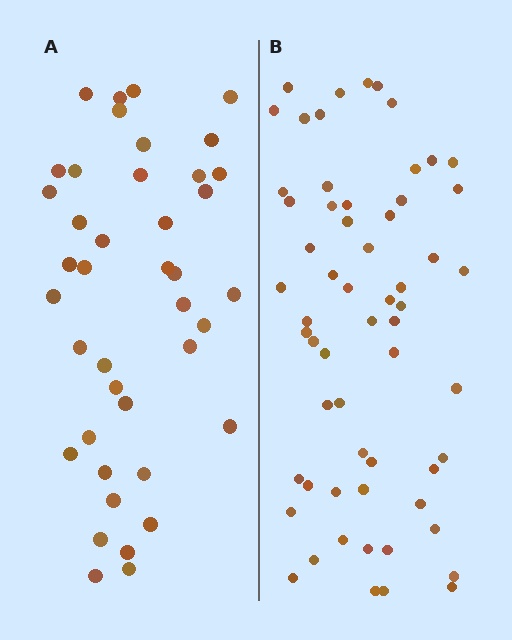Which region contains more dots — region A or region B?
Region B (the right region) has more dots.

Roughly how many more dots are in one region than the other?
Region B has approximately 20 more dots than region A.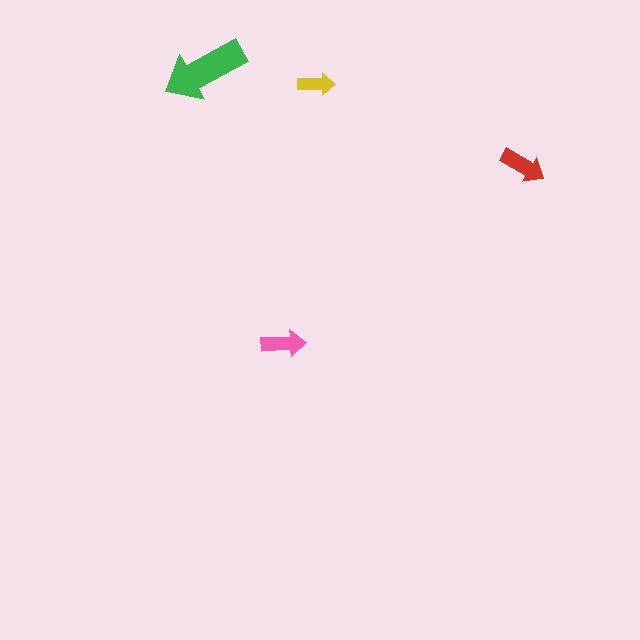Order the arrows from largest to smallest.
the green one, the red one, the pink one, the yellow one.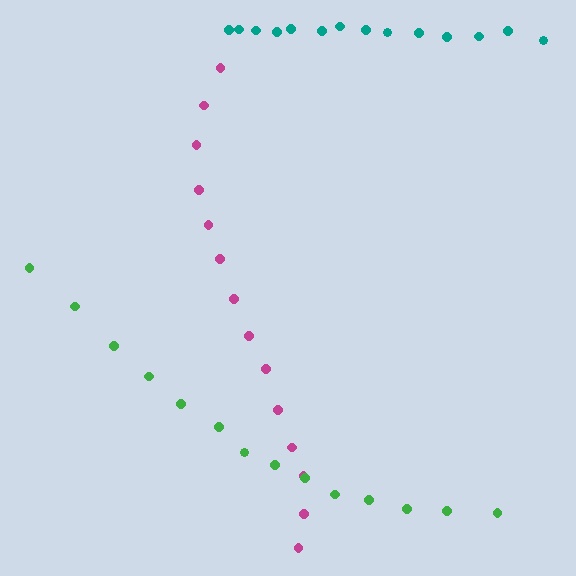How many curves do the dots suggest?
There are 3 distinct paths.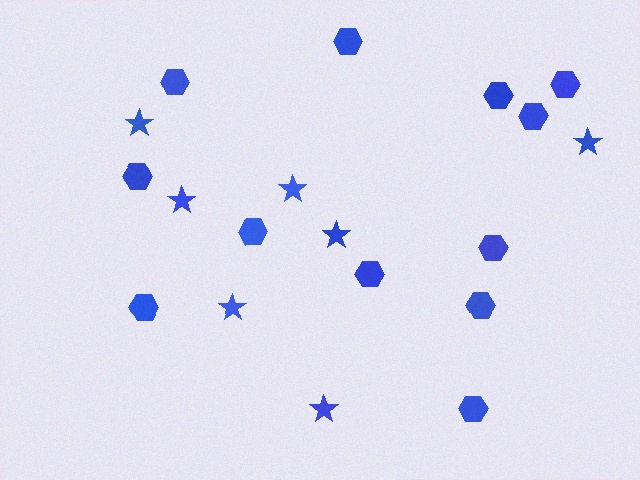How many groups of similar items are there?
There are 2 groups: one group of hexagons (12) and one group of stars (7).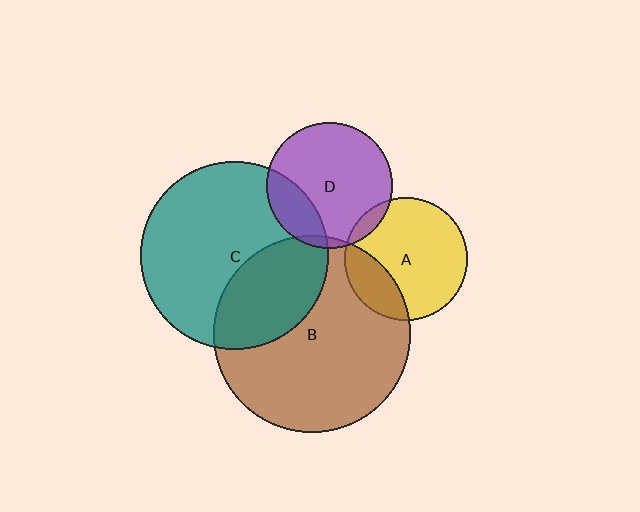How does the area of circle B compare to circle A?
Approximately 2.6 times.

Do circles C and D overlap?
Yes.